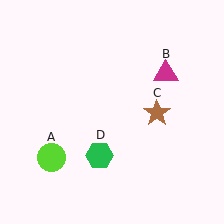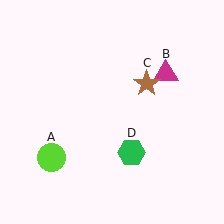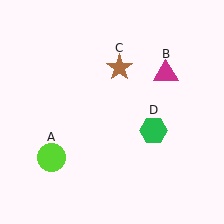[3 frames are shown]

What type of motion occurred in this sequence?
The brown star (object C), green hexagon (object D) rotated counterclockwise around the center of the scene.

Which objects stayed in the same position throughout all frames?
Lime circle (object A) and magenta triangle (object B) remained stationary.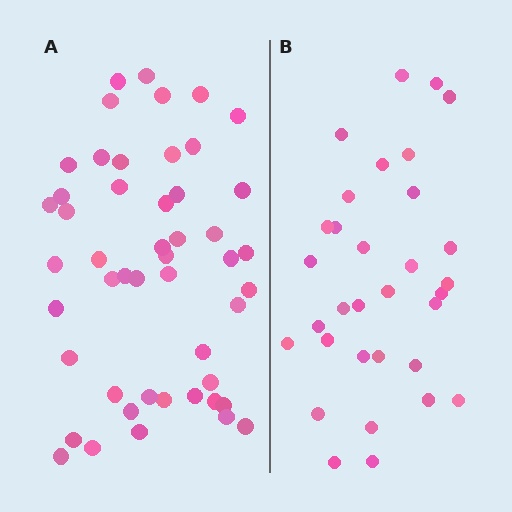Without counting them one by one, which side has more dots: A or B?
Region A (the left region) has more dots.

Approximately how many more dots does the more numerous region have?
Region A has approximately 15 more dots than region B.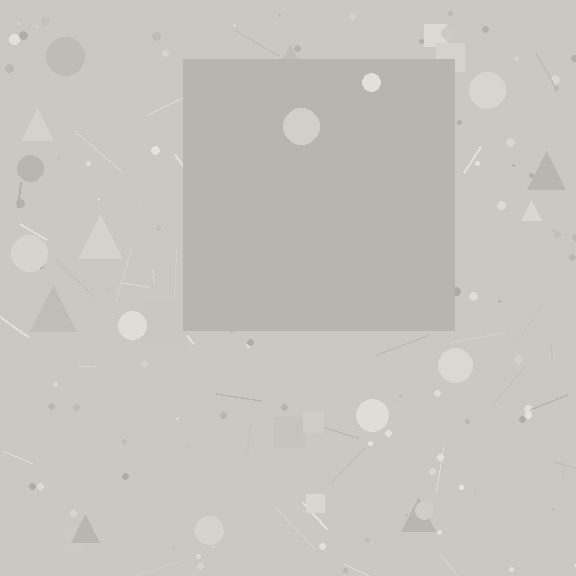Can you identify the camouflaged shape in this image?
The camouflaged shape is a square.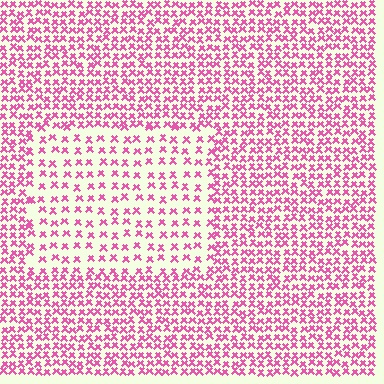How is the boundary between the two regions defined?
The boundary is defined by a change in element density (approximately 2.0x ratio). All elements are the same color, size, and shape.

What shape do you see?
I see a rectangle.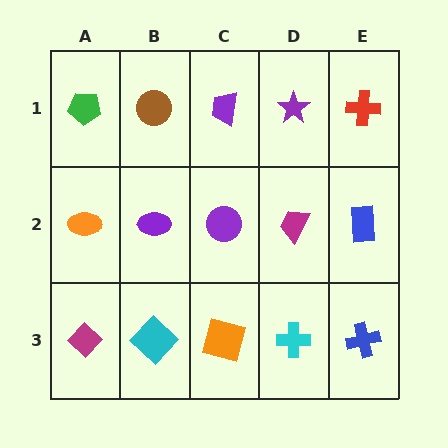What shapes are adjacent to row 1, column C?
A purple circle (row 2, column C), a brown circle (row 1, column B), a purple star (row 1, column D).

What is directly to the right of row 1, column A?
A brown circle.